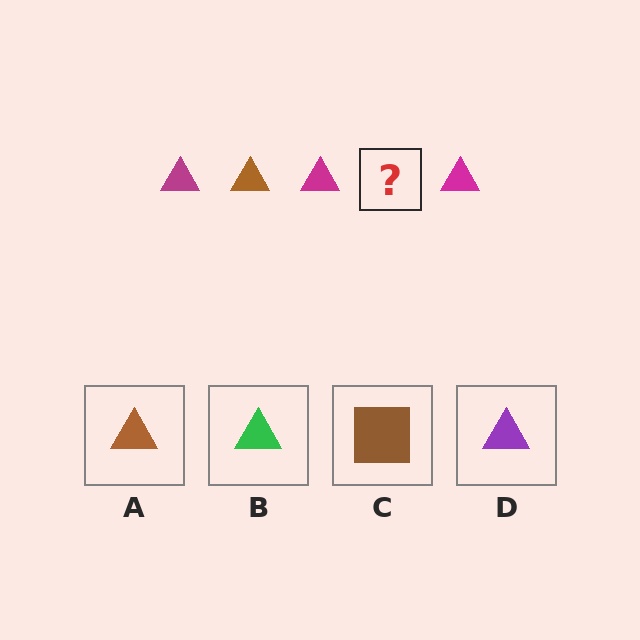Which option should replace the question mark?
Option A.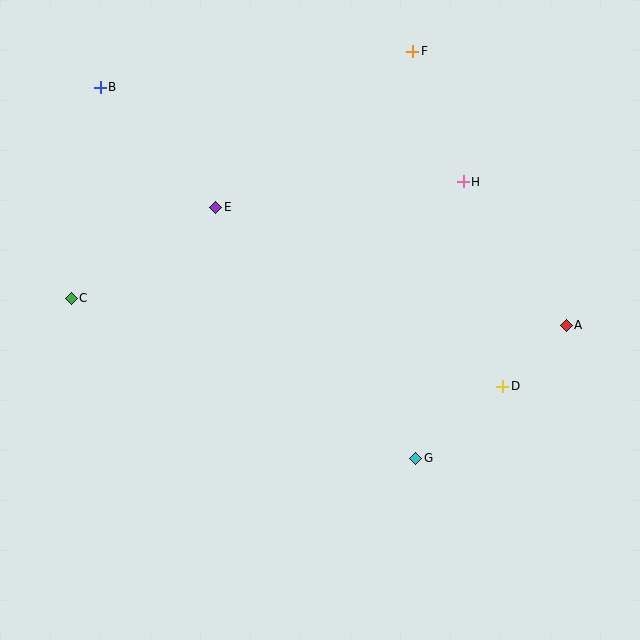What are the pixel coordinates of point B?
Point B is at (100, 87).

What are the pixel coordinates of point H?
Point H is at (463, 182).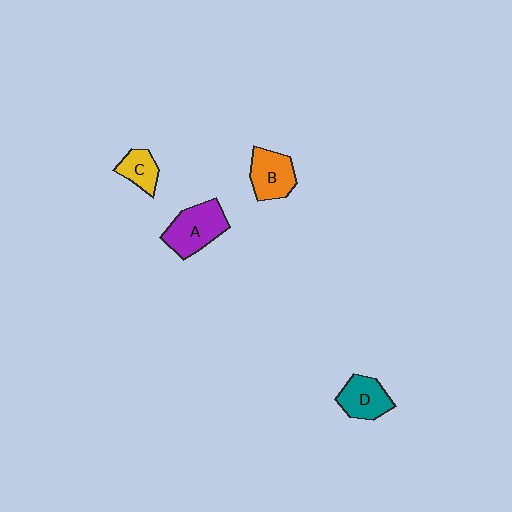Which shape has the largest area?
Shape A (purple).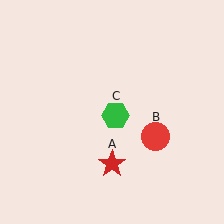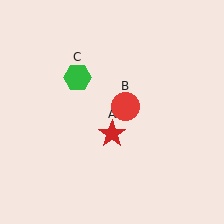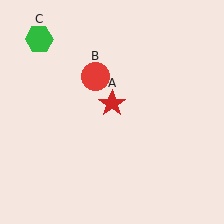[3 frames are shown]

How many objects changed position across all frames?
3 objects changed position: red star (object A), red circle (object B), green hexagon (object C).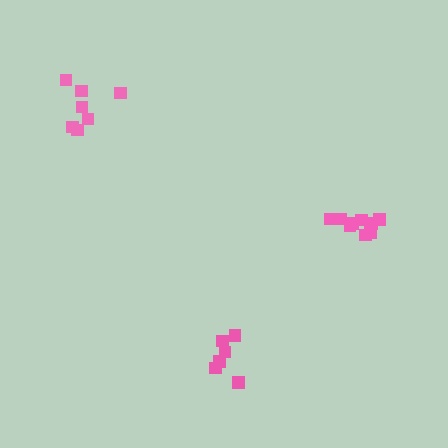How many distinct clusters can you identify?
There are 3 distinct clusters.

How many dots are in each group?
Group 1: 9 dots, Group 2: 7 dots, Group 3: 6 dots (22 total).